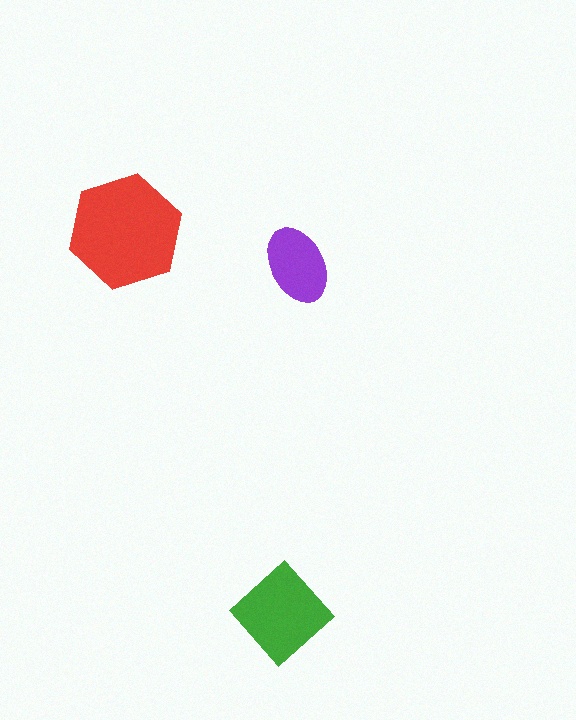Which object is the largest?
The red hexagon.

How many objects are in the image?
There are 3 objects in the image.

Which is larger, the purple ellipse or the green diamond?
The green diamond.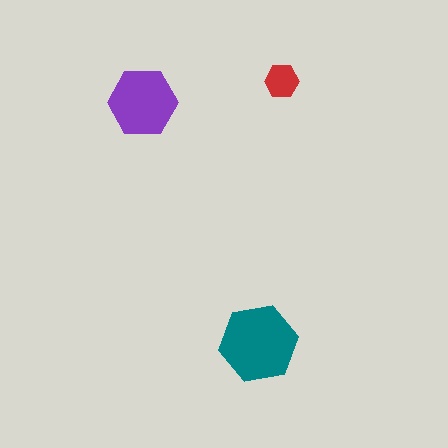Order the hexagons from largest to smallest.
the teal one, the purple one, the red one.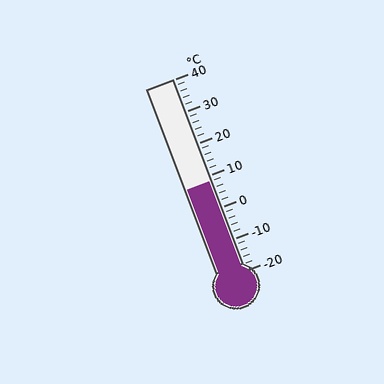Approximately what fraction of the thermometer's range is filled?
The thermometer is filled to approximately 45% of its range.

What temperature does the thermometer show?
The thermometer shows approximately 8°C.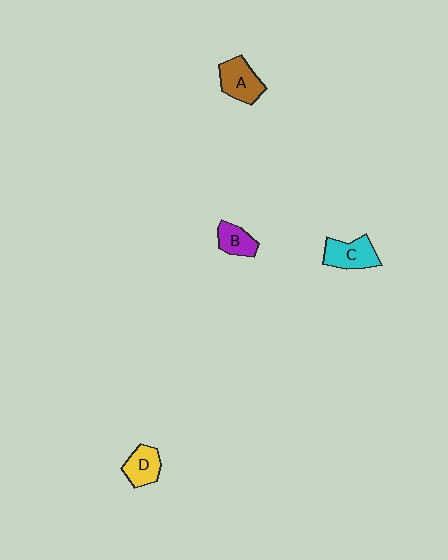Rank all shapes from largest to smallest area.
From largest to smallest: A (brown), C (cyan), D (yellow), B (purple).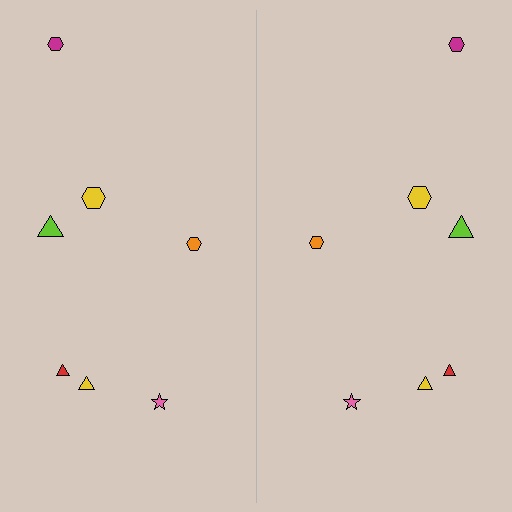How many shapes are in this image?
There are 14 shapes in this image.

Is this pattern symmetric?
Yes, this pattern has bilateral (reflection) symmetry.